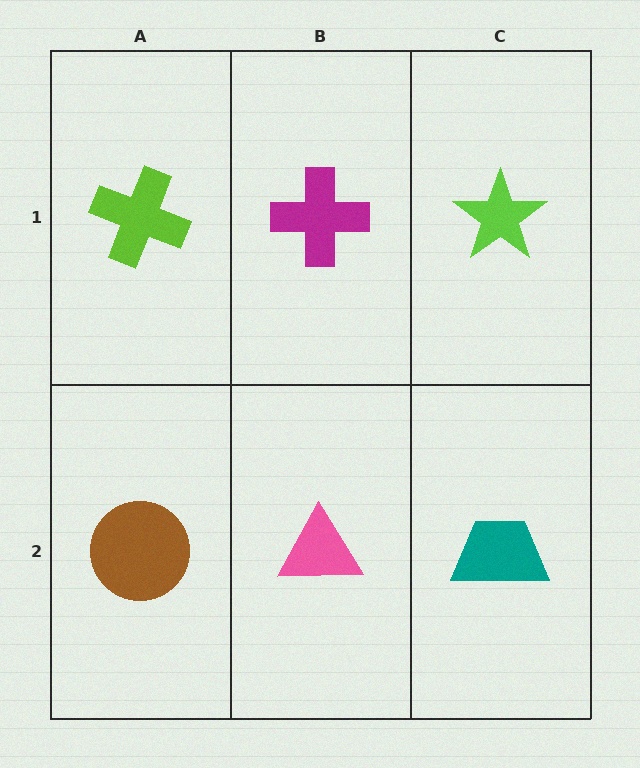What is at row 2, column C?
A teal trapezoid.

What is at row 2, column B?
A pink triangle.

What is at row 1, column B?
A magenta cross.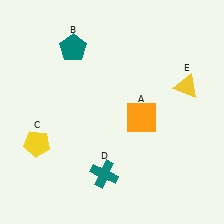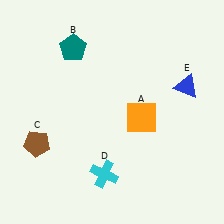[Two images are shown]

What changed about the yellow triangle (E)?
In Image 1, E is yellow. In Image 2, it changed to blue.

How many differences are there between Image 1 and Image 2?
There are 3 differences between the two images.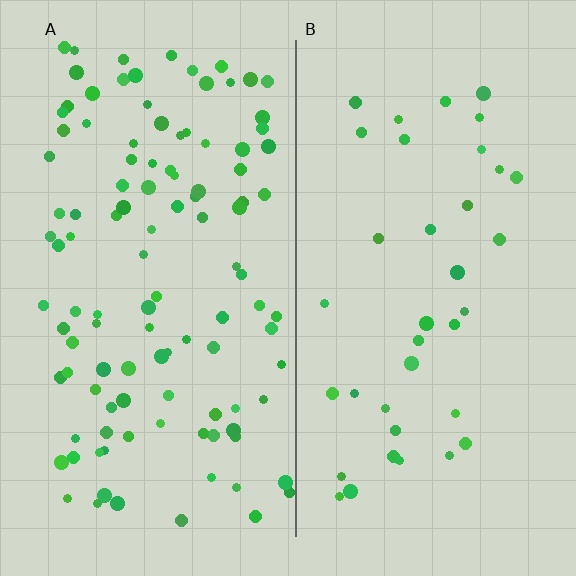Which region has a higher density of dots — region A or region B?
A (the left).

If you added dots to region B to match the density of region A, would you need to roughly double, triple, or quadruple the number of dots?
Approximately triple.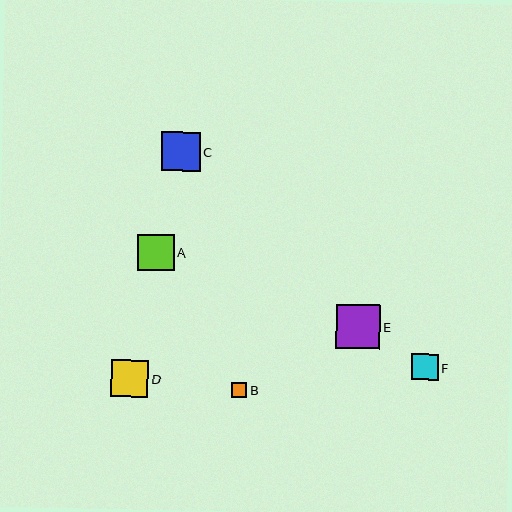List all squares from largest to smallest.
From largest to smallest: E, C, D, A, F, B.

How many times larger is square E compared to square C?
Square E is approximately 1.1 times the size of square C.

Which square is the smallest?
Square B is the smallest with a size of approximately 15 pixels.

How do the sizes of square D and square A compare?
Square D and square A are approximately the same size.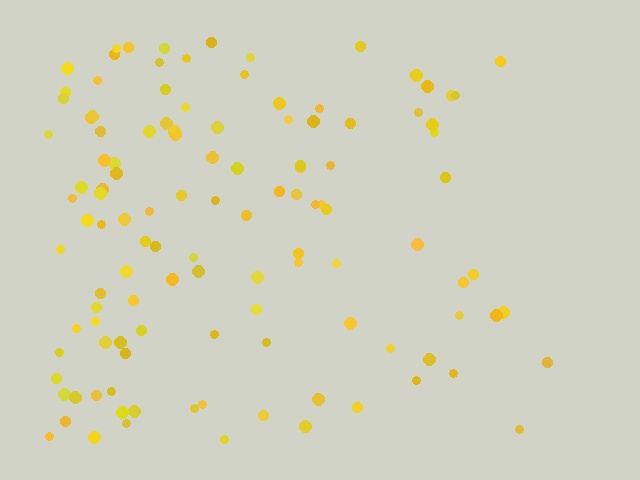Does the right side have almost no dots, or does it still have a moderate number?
Still a moderate number, just noticeably fewer than the left.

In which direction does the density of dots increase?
From right to left, with the left side densest.